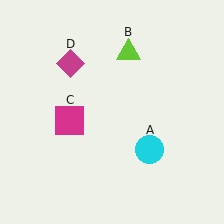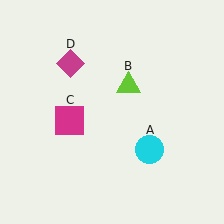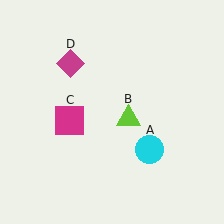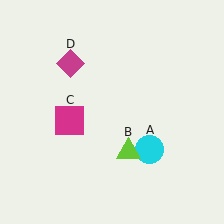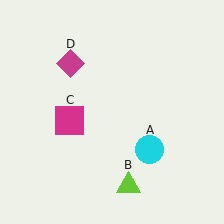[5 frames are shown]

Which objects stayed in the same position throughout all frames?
Cyan circle (object A) and magenta square (object C) and magenta diamond (object D) remained stationary.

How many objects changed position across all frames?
1 object changed position: lime triangle (object B).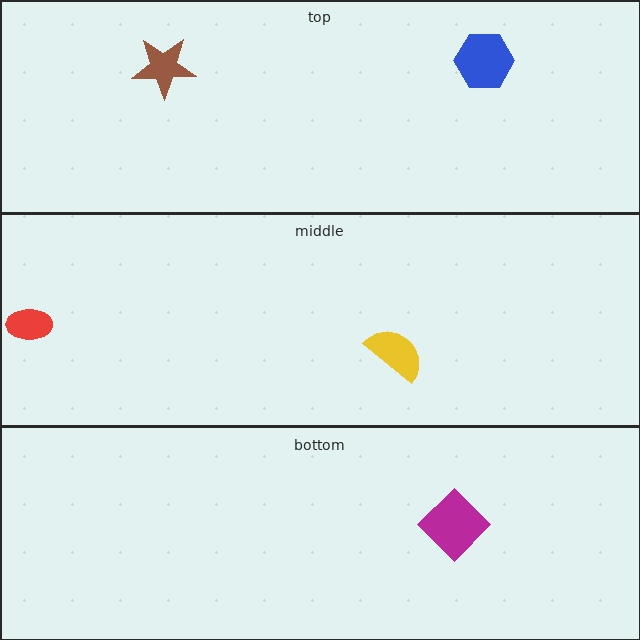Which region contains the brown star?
The top region.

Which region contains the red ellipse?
The middle region.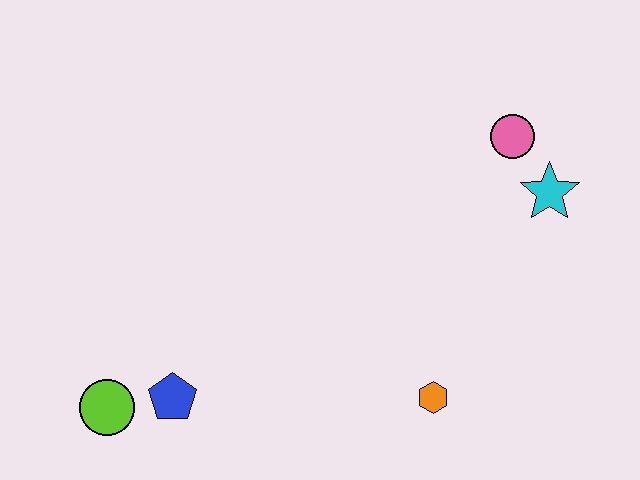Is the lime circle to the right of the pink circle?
No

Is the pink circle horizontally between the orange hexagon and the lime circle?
No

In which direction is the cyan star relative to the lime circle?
The cyan star is to the right of the lime circle.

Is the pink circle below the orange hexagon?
No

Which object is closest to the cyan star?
The pink circle is closest to the cyan star.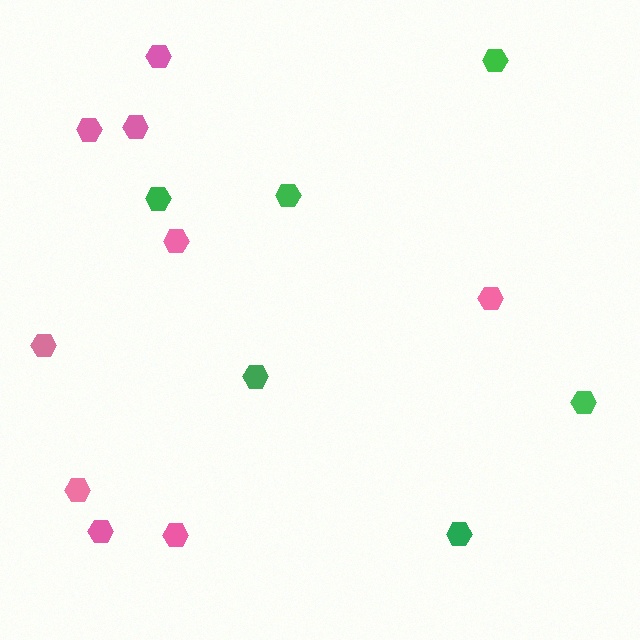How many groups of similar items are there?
There are 2 groups: one group of pink hexagons (9) and one group of green hexagons (6).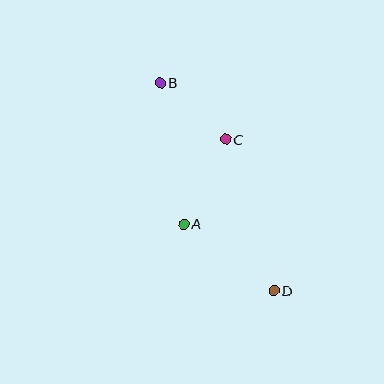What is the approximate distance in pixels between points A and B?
The distance between A and B is approximately 143 pixels.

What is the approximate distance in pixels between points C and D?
The distance between C and D is approximately 159 pixels.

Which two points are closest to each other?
Points B and C are closest to each other.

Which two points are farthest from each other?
Points B and D are farthest from each other.